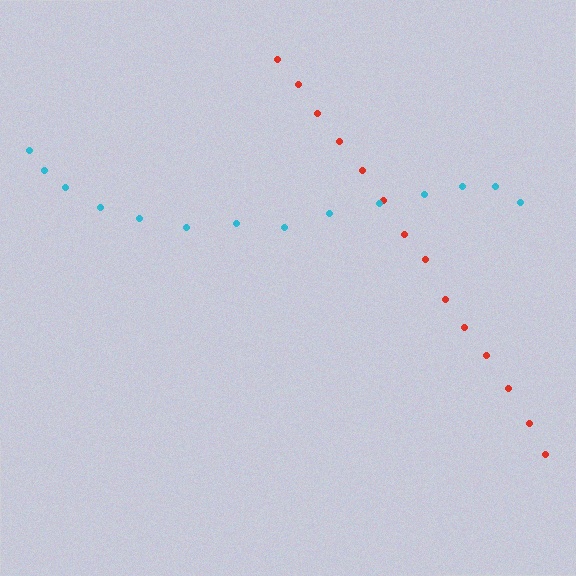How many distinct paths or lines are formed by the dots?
There are 2 distinct paths.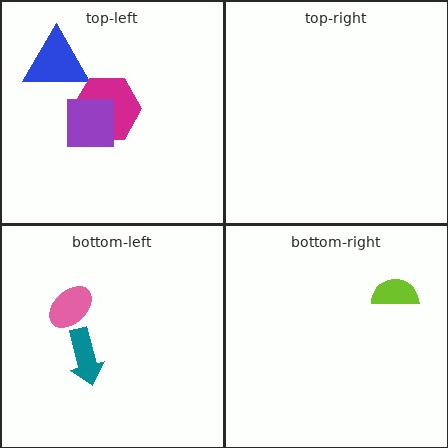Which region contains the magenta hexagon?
The top-left region.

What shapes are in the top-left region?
The blue triangle, the magenta hexagon, the purple square.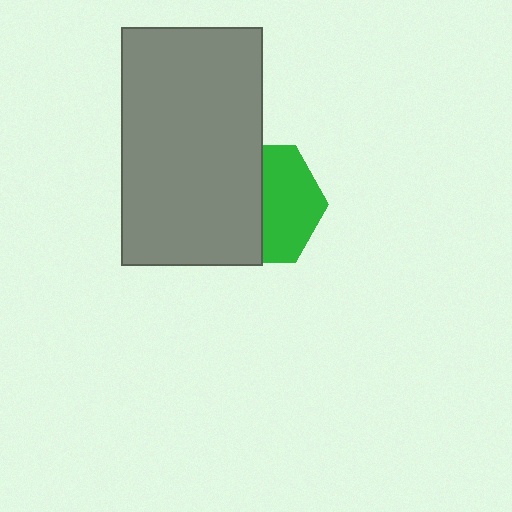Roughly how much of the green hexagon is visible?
About half of it is visible (roughly 48%).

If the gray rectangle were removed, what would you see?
You would see the complete green hexagon.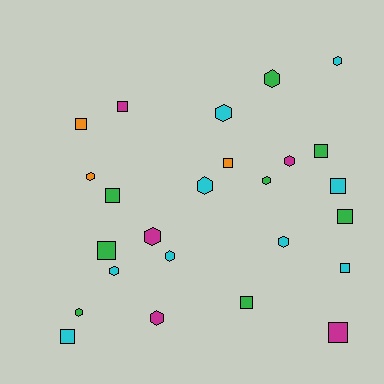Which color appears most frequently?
Cyan, with 9 objects.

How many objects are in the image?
There are 25 objects.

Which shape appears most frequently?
Hexagon, with 13 objects.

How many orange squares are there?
There are 2 orange squares.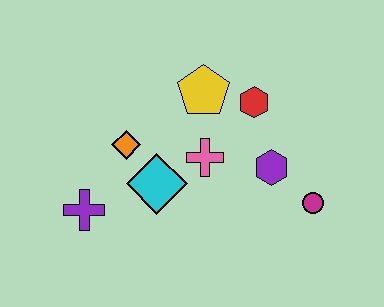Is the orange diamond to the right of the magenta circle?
No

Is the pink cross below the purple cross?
No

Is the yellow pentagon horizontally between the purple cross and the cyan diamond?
No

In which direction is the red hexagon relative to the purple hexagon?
The red hexagon is above the purple hexagon.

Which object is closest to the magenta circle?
The purple hexagon is closest to the magenta circle.